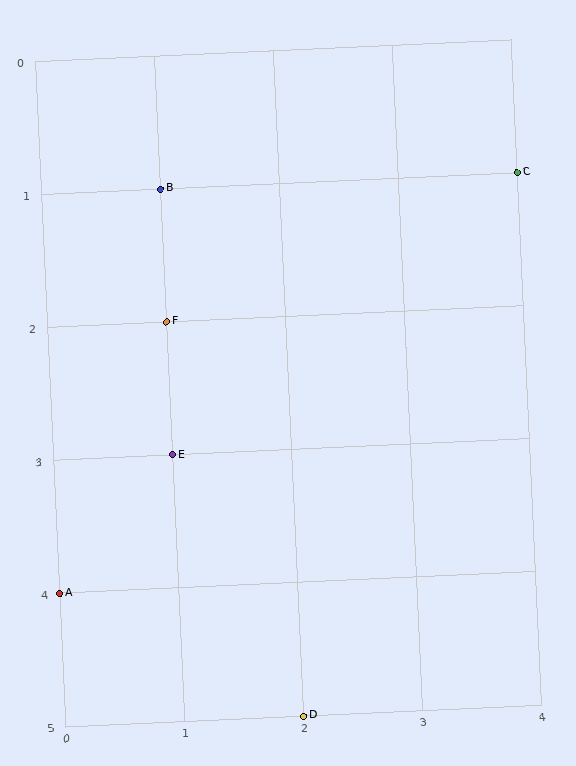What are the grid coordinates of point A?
Point A is at grid coordinates (0, 4).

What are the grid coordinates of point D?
Point D is at grid coordinates (2, 5).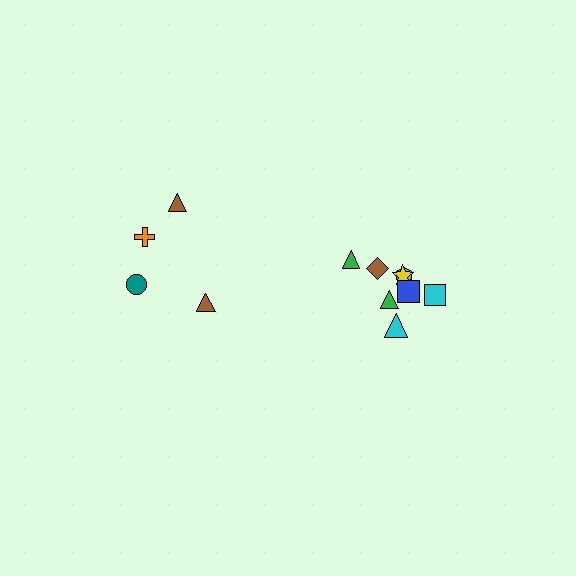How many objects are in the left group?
There are 4 objects.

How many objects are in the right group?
There are 8 objects.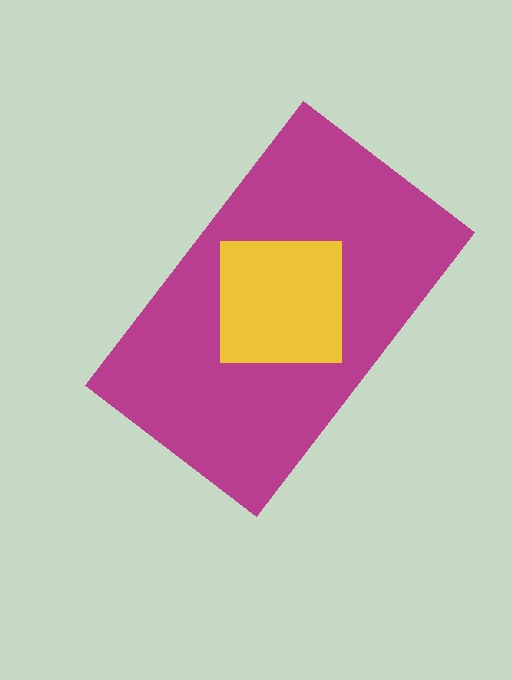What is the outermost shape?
The magenta rectangle.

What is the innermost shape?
The yellow square.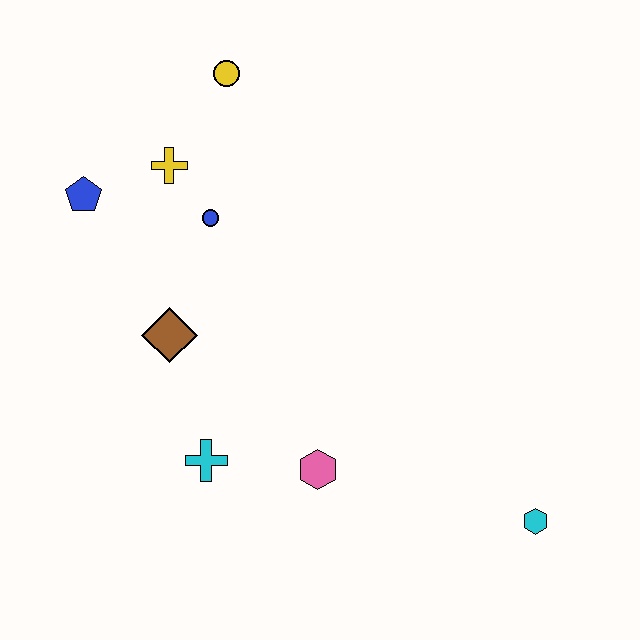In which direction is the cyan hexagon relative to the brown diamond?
The cyan hexagon is to the right of the brown diamond.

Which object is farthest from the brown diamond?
The cyan hexagon is farthest from the brown diamond.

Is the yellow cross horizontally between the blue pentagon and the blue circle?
Yes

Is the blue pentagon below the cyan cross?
No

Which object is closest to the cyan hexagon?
The pink hexagon is closest to the cyan hexagon.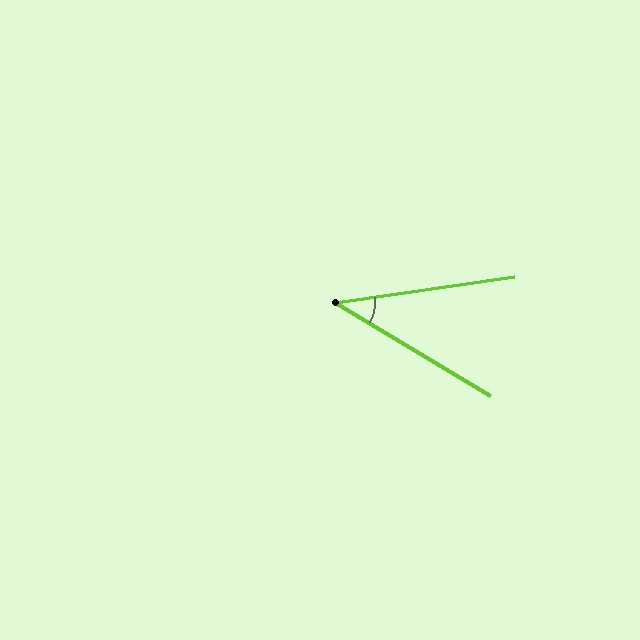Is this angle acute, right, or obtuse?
It is acute.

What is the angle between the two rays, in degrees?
Approximately 39 degrees.